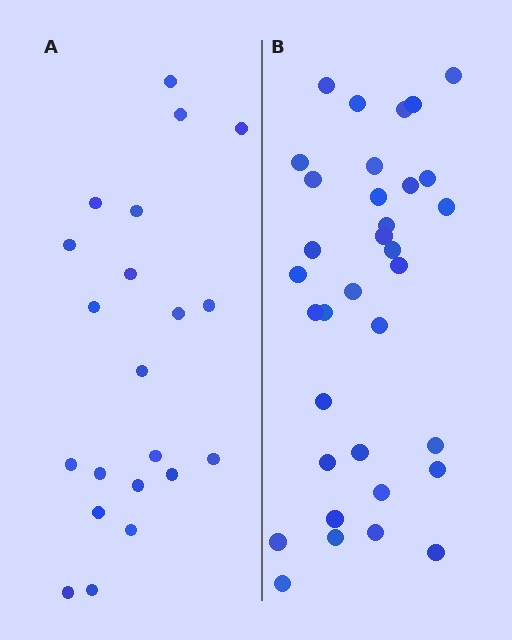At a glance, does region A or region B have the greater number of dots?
Region B (the right region) has more dots.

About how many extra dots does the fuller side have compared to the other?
Region B has approximately 15 more dots than region A.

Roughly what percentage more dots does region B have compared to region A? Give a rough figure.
About 60% more.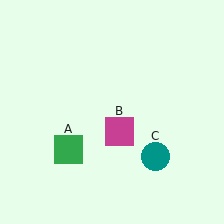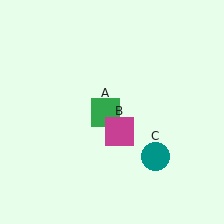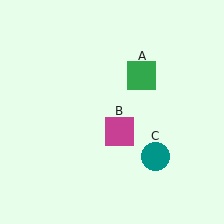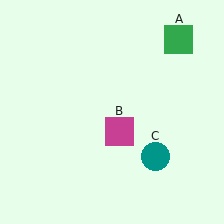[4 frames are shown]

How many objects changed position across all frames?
1 object changed position: green square (object A).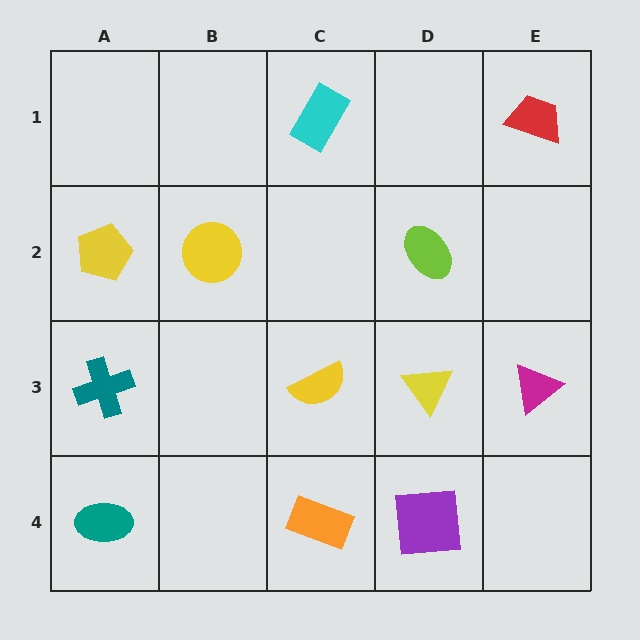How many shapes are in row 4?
3 shapes.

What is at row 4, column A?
A teal ellipse.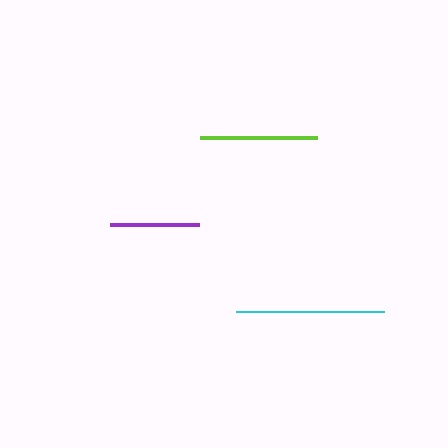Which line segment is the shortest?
The purple line is the shortest at approximately 89 pixels.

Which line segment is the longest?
The cyan line is the longest at approximately 148 pixels.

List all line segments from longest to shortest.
From longest to shortest: cyan, lime, purple.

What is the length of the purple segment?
The purple segment is approximately 89 pixels long.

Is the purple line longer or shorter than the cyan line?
The cyan line is longer than the purple line.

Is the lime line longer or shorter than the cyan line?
The cyan line is longer than the lime line.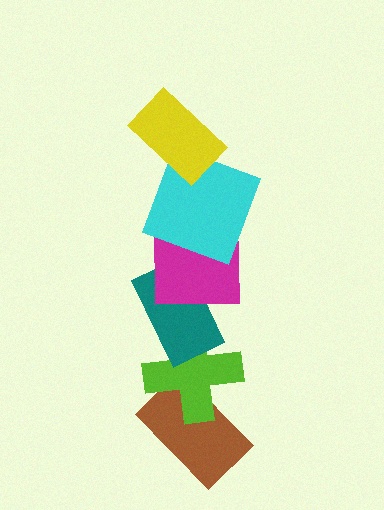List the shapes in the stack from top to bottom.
From top to bottom: the yellow rectangle, the cyan square, the magenta square, the teal rectangle, the lime cross, the brown rectangle.